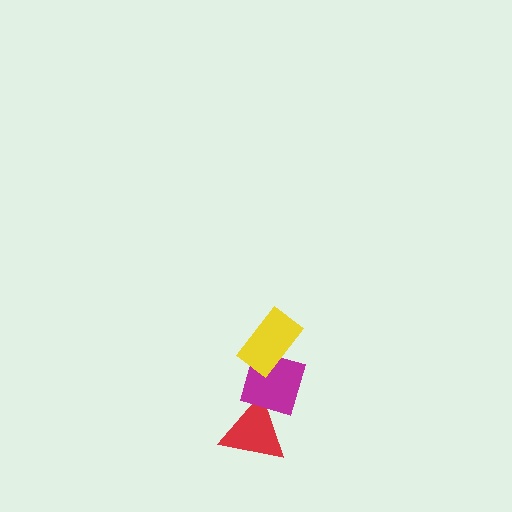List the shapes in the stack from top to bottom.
From top to bottom: the yellow rectangle, the magenta diamond, the red triangle.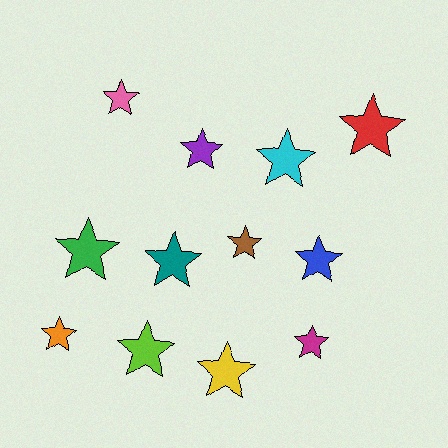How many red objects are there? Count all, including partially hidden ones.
There is 1 red object.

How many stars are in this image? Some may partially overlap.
There are 12 stars.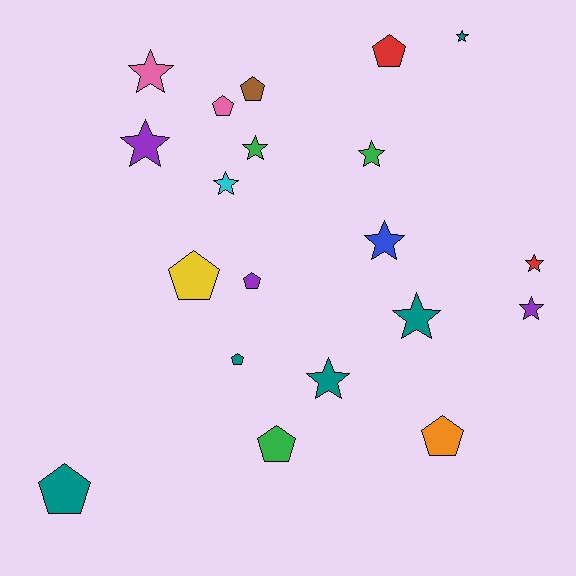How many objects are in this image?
There are 20 objects.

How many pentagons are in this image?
There are 9 pentagons.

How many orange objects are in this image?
There is 1 orange object.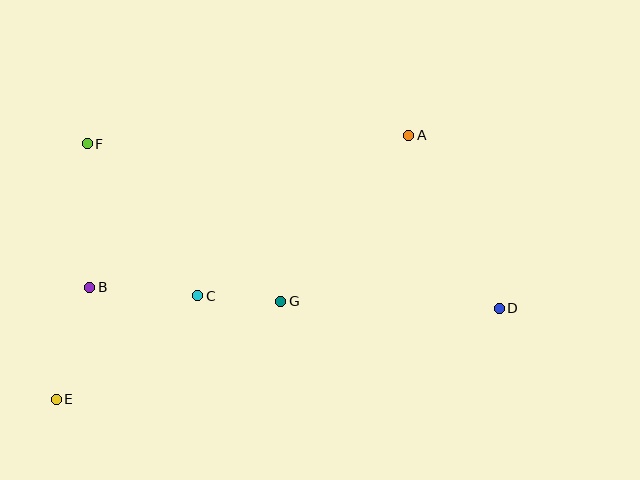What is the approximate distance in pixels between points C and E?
The distance between C and E is approximately 175 pixels.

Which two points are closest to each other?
Points C and G are closest to each other.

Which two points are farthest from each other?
Points D and E are farthest from each other.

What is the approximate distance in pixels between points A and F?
The distance between A and F is approximately 322 pixels.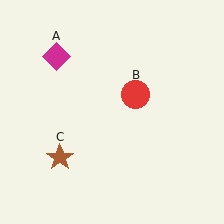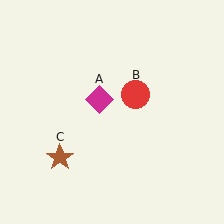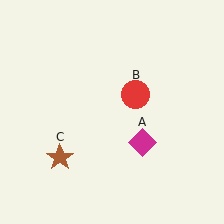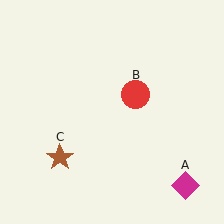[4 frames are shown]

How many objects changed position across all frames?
1 object changed position: magenta diamond (object A).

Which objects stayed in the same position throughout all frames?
Red circle (object B) and brown star (object C) remained stationary.